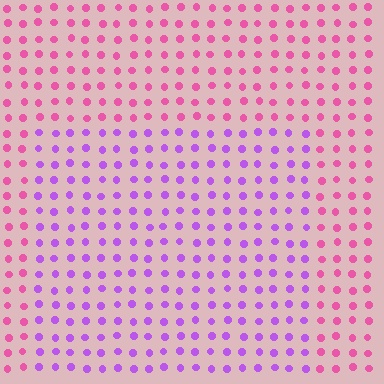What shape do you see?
I see a rectangle.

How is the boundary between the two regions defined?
The boundary is defined purely by a slight shift in hue (about 46 degrees). Spacing, size, and orientation are identical on both sides.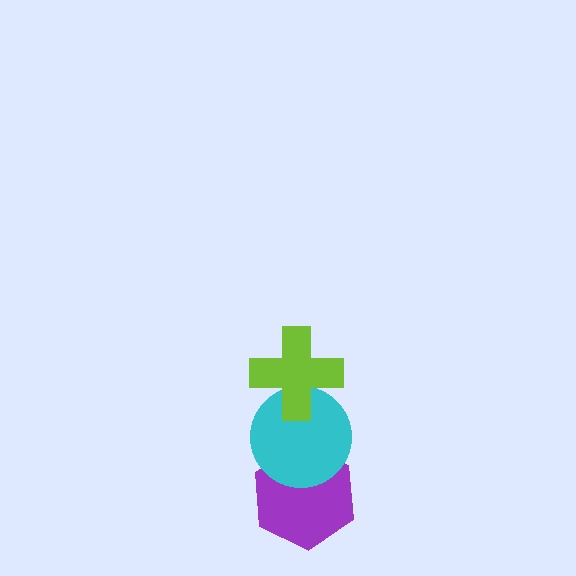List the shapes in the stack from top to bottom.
From top to bottom: the lime cross, the cyan circle, the purple hexagon.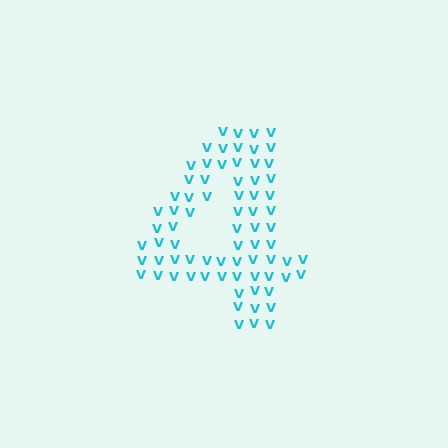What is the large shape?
The large shape is the digit 4.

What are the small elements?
The small elements are letter V's.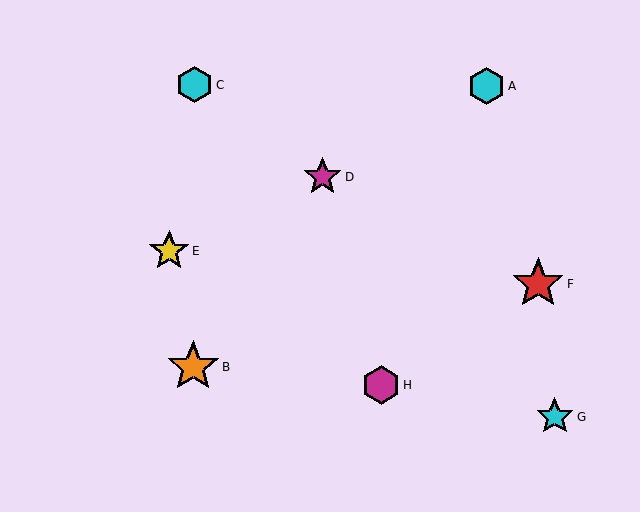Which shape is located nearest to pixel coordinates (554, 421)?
The cyan star (labeled G) at (555, 417) is nearest to that location.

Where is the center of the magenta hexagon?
The center of the magenta hexagon is at (381, 385).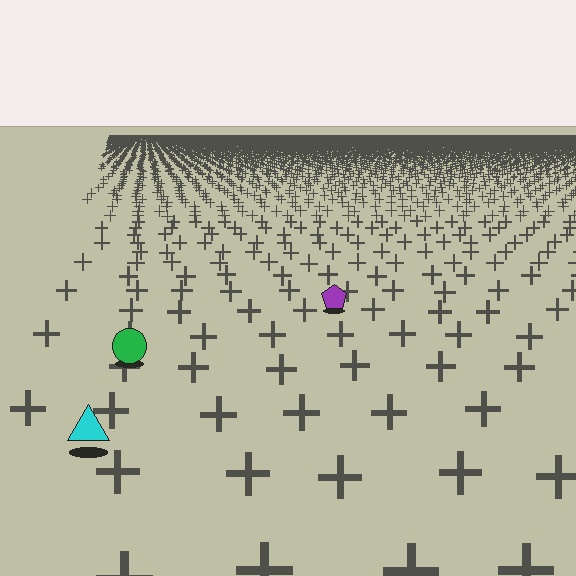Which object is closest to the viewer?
The cyan triangle is closest. The texture marks near it are larger and more spread out.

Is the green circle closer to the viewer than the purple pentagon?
Yes. The green circle is closer — you can tell from the texture gradient: the ground texture is coarser near it.